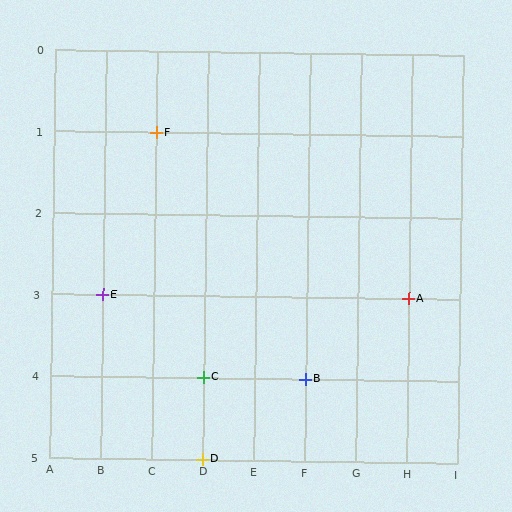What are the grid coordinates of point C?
Point C is at grid coordinates (D, 4).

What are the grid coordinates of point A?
Point A is at grid coordinates (H, 3).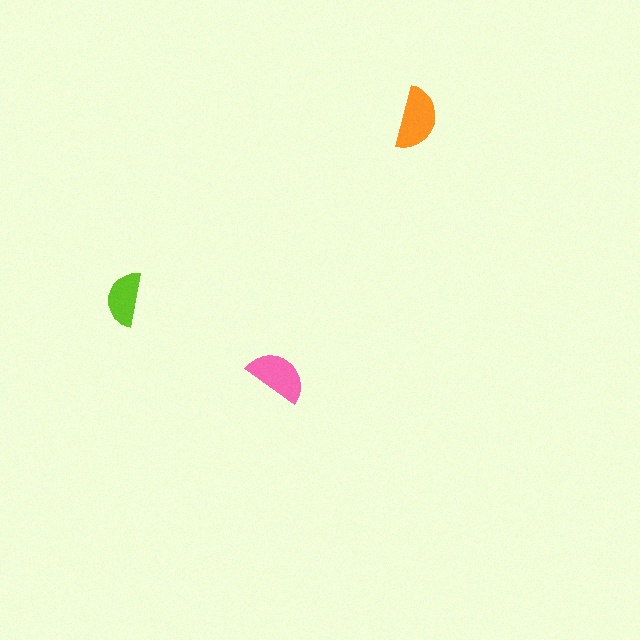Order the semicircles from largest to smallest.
the orange one, the pink one, the lime one.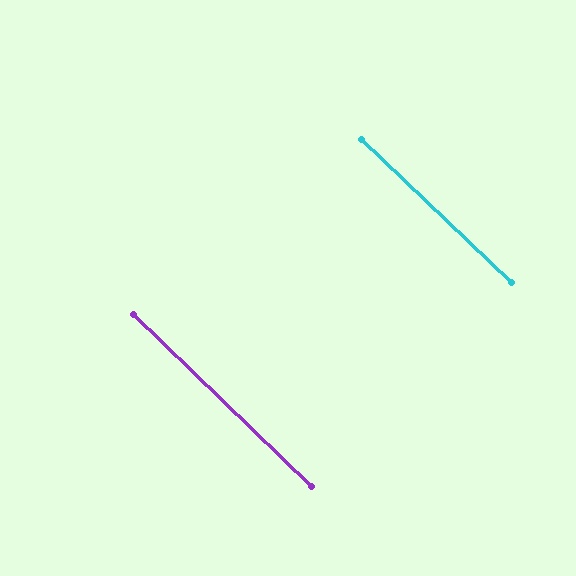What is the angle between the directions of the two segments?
Approximately 1 degree.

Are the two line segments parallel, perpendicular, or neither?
Parallel — their directions differ by only 0.6°.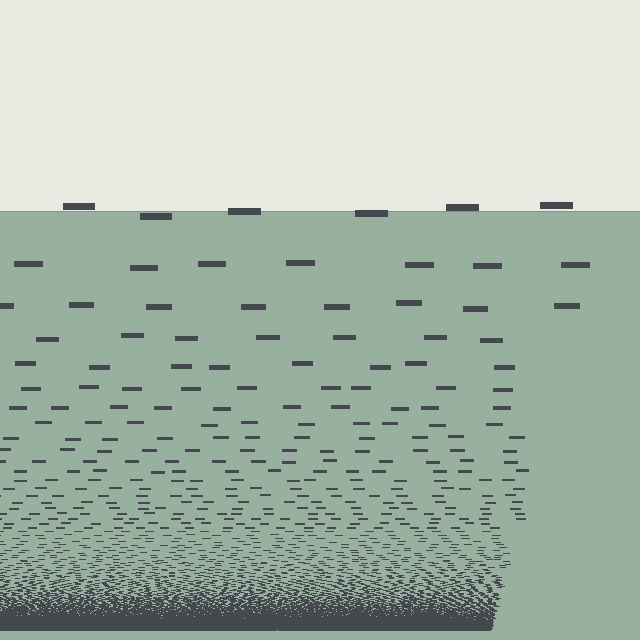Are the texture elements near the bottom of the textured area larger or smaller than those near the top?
Smaller. The gradient is inverted — elements near the bottom are smaller and denser.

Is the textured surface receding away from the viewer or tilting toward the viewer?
The surface appears to tilt toward the viewer. Texture elements get larger and sparser toward the top.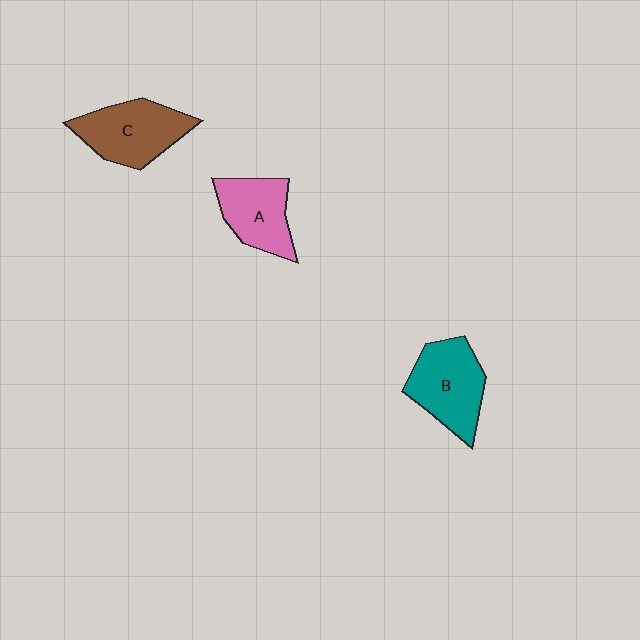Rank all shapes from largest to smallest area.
From largest to smallest: B (teal), C (brown), A (pink).